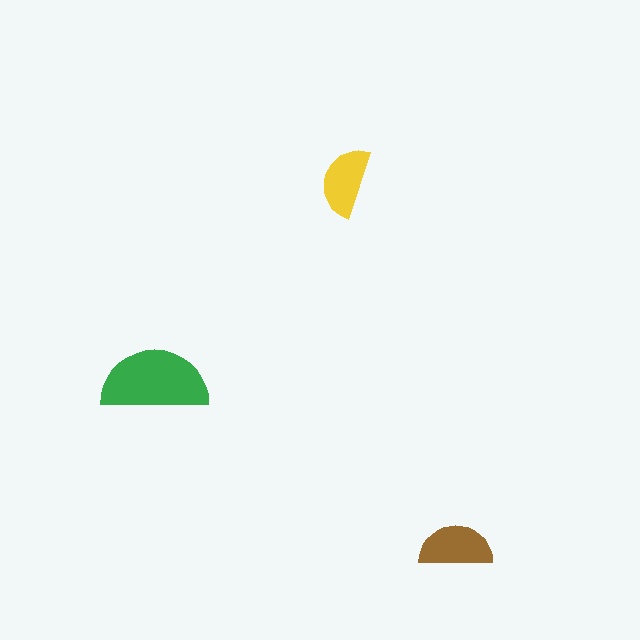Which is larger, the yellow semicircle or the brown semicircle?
The brown one.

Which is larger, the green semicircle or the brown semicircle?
The green one.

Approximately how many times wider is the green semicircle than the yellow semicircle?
About 1.5 times wider.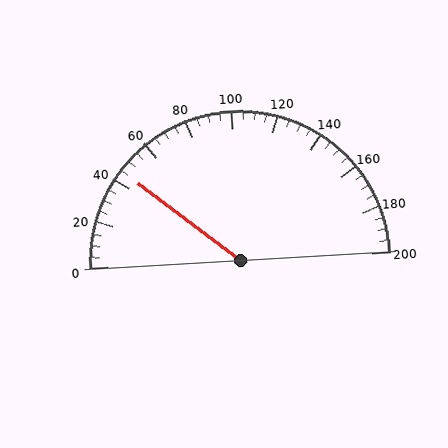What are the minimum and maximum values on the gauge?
The gauge ranges from 0 to 200.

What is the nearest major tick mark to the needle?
The nearest major tick mark is 40.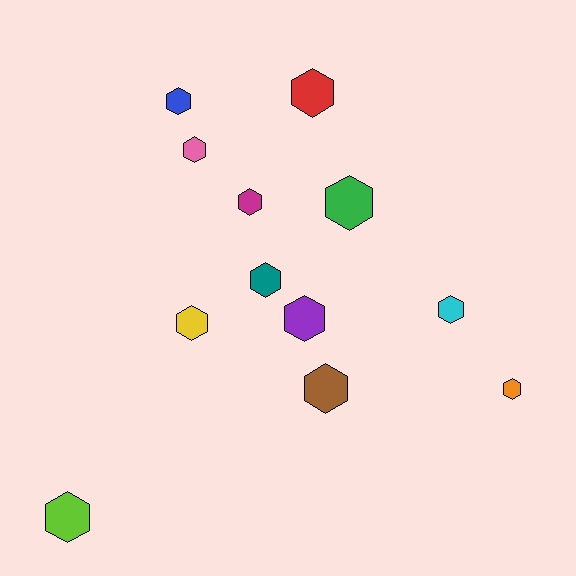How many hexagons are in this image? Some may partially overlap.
There are 12 hexagons.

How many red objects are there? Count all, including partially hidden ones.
There is 1 red object.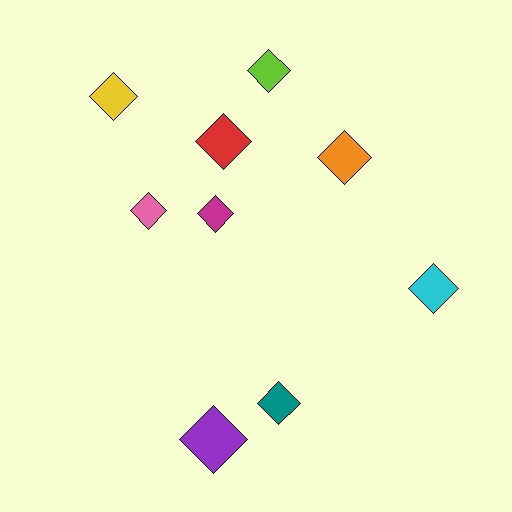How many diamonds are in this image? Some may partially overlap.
There are 9 diamonds.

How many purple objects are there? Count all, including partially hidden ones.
There is 1 purple object.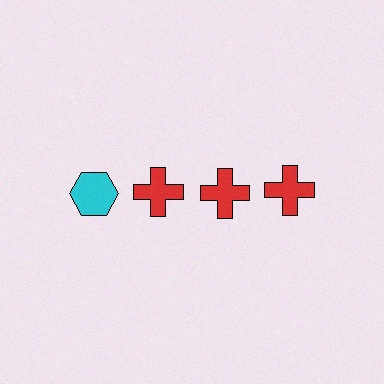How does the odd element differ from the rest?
It differs in both color (cyan instead of red) and shape (hexagon instead of cross).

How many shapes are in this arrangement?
There are 4 shapes arranged in a grid pattern.